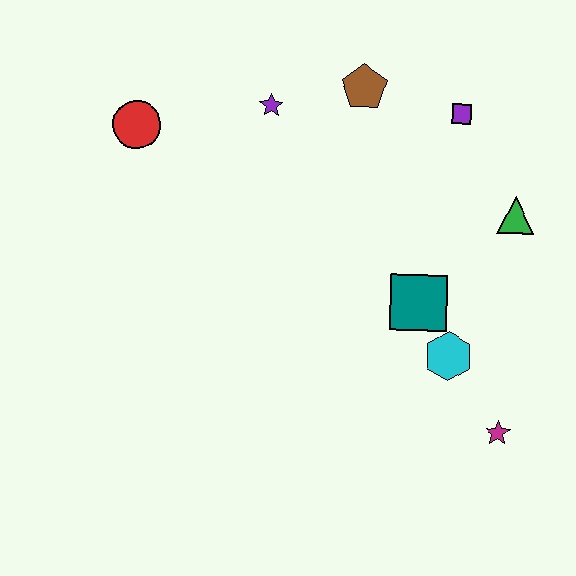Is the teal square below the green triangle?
Yes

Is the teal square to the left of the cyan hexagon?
Yes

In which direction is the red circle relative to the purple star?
The red circle is to the left of the purple star.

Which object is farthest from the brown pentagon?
The magenta star is farthest from the brown pentagon.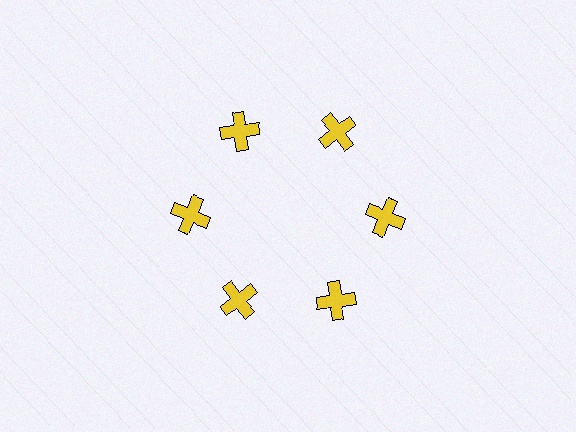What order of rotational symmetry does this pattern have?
This pattern has 6-fold rotational symmetry.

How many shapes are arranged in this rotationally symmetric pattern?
There are 6 shapes, arranged in 6 groups of 1.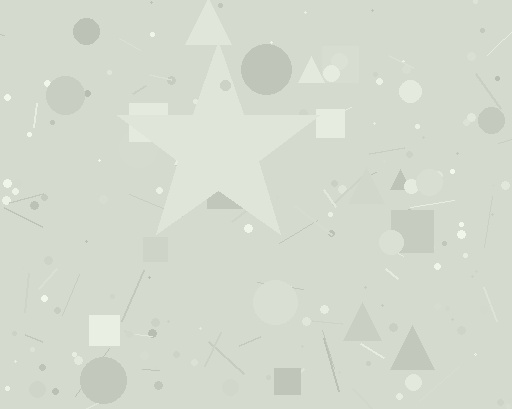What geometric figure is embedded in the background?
A star is embedded in the background.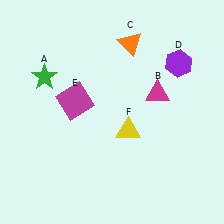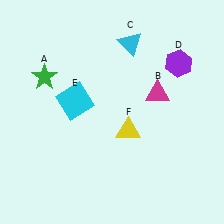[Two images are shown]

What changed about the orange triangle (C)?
In Image 1, C is orange. In Image 2, it changed to cyan.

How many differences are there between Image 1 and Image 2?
There are 2 differences between the two images.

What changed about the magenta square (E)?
In Image 1, E is magenta. In Image 2, it changed to cyan.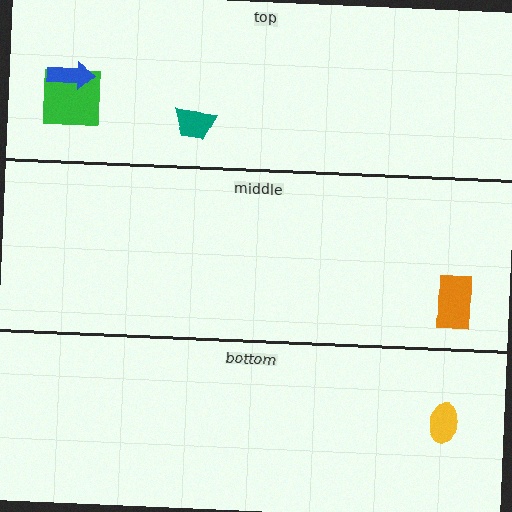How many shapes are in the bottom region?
1.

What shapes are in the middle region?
The orange rectangle.